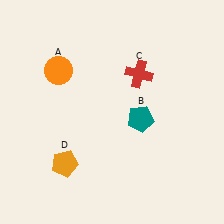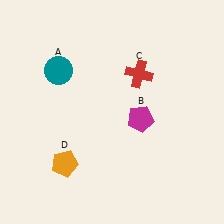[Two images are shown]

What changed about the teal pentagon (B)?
In Image 1, B is teal. In Image 2, it changed to magenta.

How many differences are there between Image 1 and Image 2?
There are 2 differences between the two images.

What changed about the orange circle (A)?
In Image 1, A is orange. In Image 2, it changed to teal.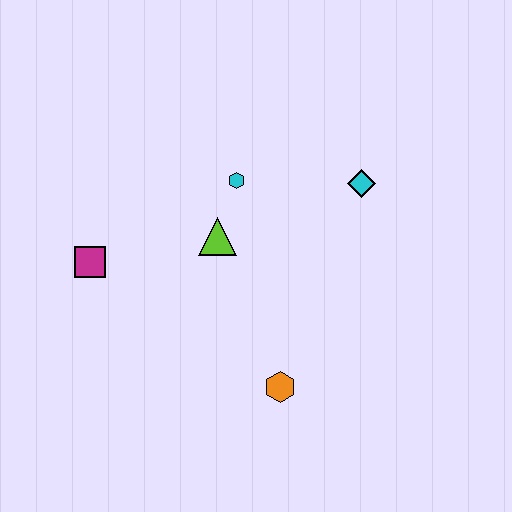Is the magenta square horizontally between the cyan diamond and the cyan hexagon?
No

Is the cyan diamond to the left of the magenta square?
No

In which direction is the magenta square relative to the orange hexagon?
The magenta square is to the left of the orange hexagon.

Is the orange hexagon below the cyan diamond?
Yes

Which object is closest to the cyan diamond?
The cyan hexagon is closest to the cyan diamond.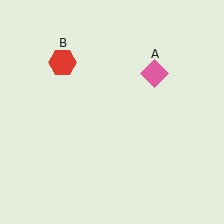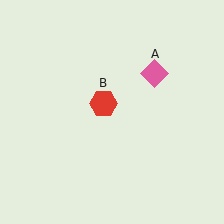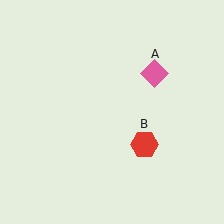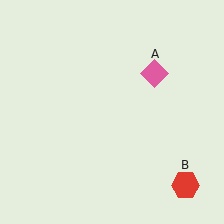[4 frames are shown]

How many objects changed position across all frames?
1 object changed position: red hexagon (object B).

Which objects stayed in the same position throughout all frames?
Pink diamond (object A) remained stationary.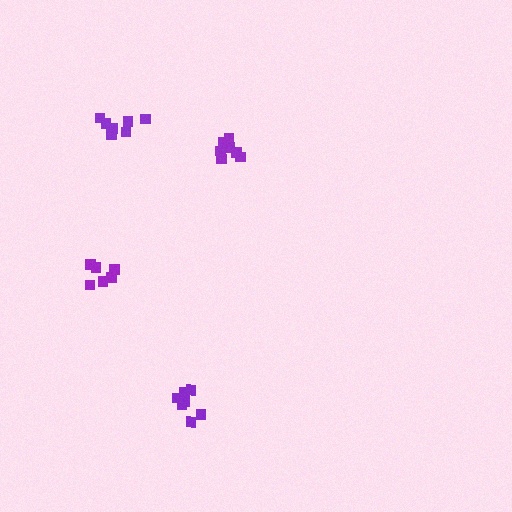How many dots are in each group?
Group 1: 7 dots, Group 2: 6 dots, Group 3: 7 dots, Group 4: 9 dots (29 total).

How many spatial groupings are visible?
There are 4 spatial groupings.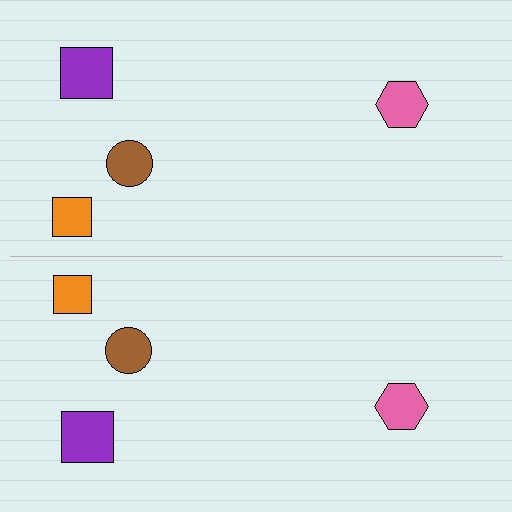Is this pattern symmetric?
Yes, this pattern has bilateral (reflection) symmetry.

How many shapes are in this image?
There are 8 shapes in this image.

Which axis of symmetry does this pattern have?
The pattern has a horizontal axis of symmetry running through the center of the image.